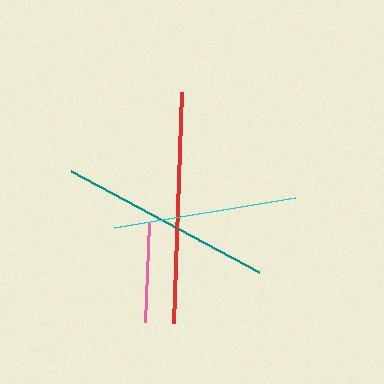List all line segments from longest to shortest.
From longest to shortest: red, teal, cyan, pink.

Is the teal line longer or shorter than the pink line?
The teal line is longer than the pink line.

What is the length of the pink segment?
The pink segment is approximately 99 pixels long.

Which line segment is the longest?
The red line is the longest at approximately 232 pixels.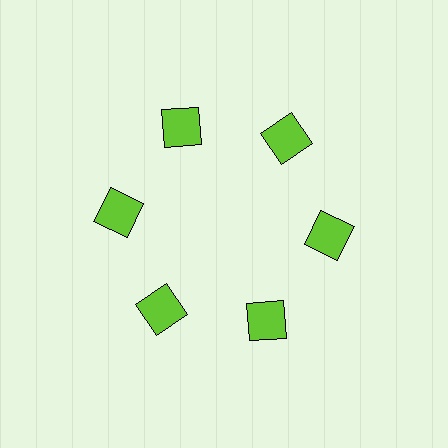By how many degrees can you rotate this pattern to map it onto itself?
The pattern maps onto itself every 60 degrees of rotation.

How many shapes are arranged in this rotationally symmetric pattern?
There are 6 shapes, arranged in 6 groups of 1.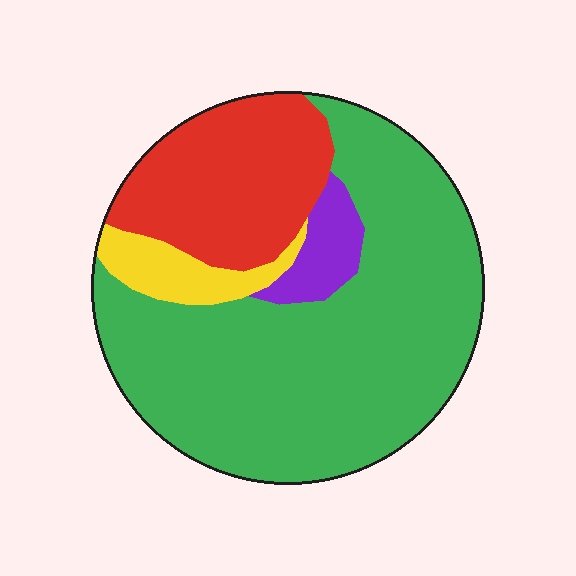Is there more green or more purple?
Green.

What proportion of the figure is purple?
Purple covers roughly 5% of the figure.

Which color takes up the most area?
Green, at roughly 65%.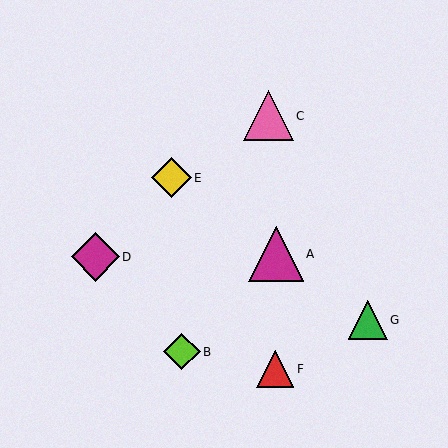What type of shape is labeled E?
Shape E is a yellow diamond.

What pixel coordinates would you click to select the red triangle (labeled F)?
Click at (275, 369) to select the red triangle F.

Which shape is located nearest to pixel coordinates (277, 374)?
The red triangle (labeled F) at (275, 369) is nearest to that location.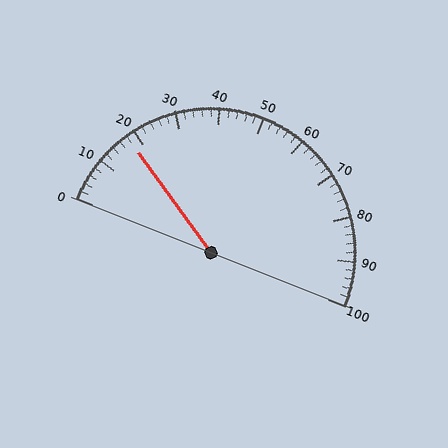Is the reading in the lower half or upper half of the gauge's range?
The reading is in the lower half of the range (0 to 100).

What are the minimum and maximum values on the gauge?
The gauge ranges from 0 to 100.